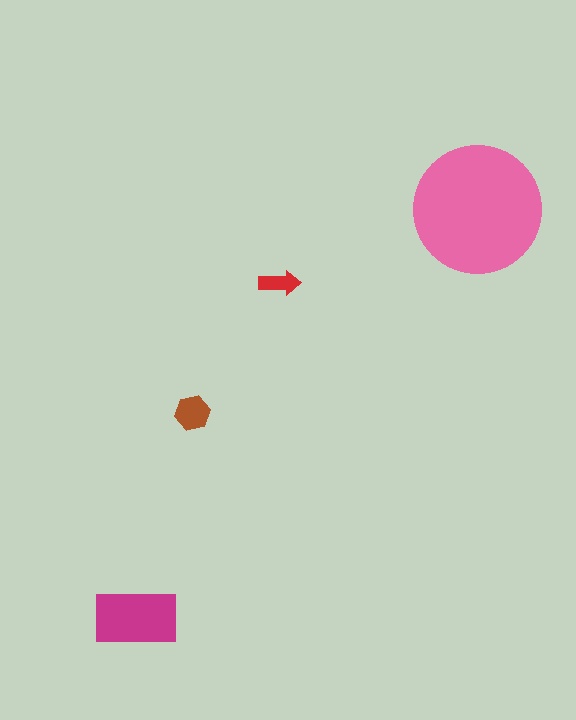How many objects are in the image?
There are 4 objects in the image.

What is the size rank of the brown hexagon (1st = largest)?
3rd.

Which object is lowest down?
The magenta rectangle is bottommost.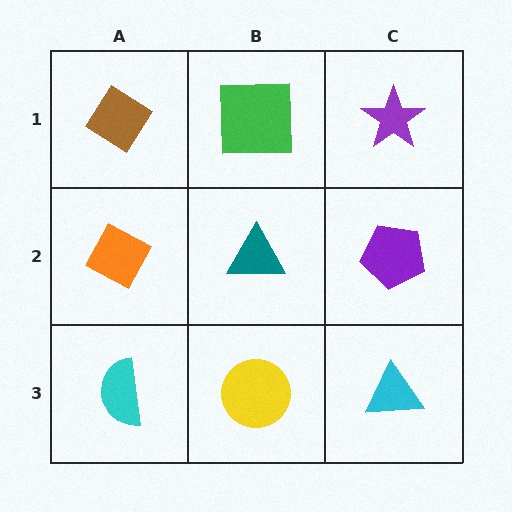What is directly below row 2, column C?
A cyan triangle.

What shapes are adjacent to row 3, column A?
An orange diamond (row 2, column A), a yellow circle (row 3, column B).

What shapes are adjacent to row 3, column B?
A teal triangle (row 2, column B), a cyan semicircle (row 3, column A), a cyan triangle (row 3, column C).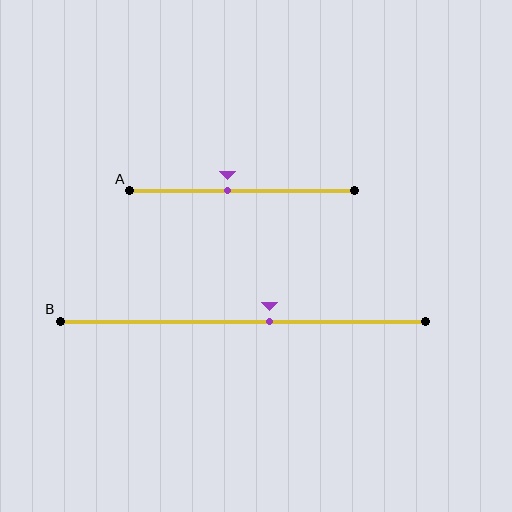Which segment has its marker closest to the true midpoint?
Segment A has its marker closest to the true midpoint.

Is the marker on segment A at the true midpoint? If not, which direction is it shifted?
No, the marker on segment A is shifted to the left by about 7% of the segment length.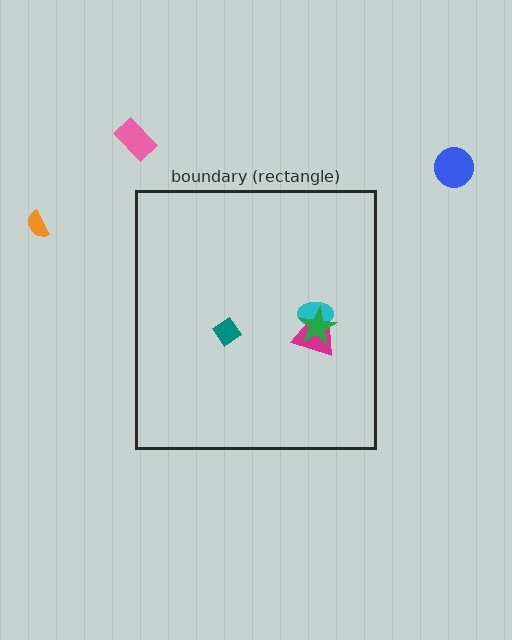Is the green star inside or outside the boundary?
Inside.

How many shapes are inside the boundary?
4 inside, 3 outside.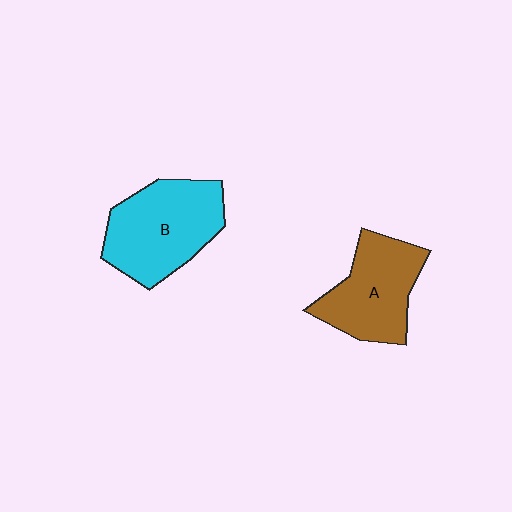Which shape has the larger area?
Shape B (cyan).